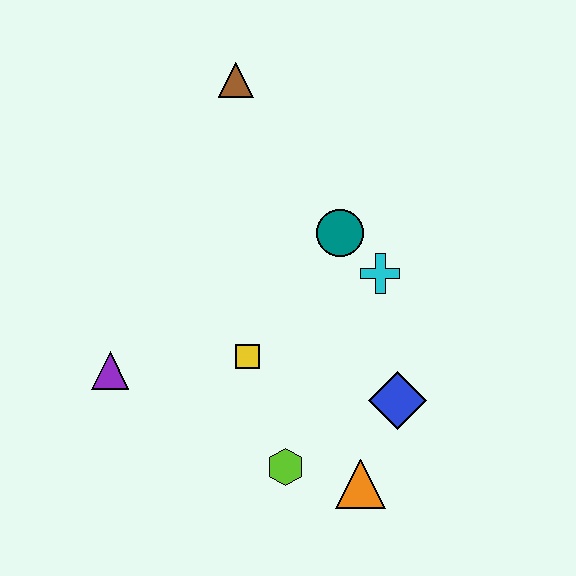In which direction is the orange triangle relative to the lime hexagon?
The orange triangle is to the right of the lime hexagon.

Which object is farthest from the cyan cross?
The purple triangle is farthest from the cyan cross.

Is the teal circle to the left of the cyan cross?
Yes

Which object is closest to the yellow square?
The lime hexagon is closest to the yellow square.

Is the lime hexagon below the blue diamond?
Yes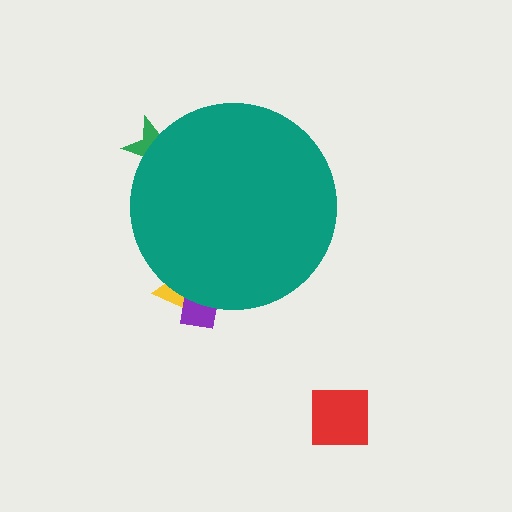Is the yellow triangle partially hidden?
Yes, the yellow triangle is partially hidden behind the teal circle.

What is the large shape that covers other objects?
A teal circle.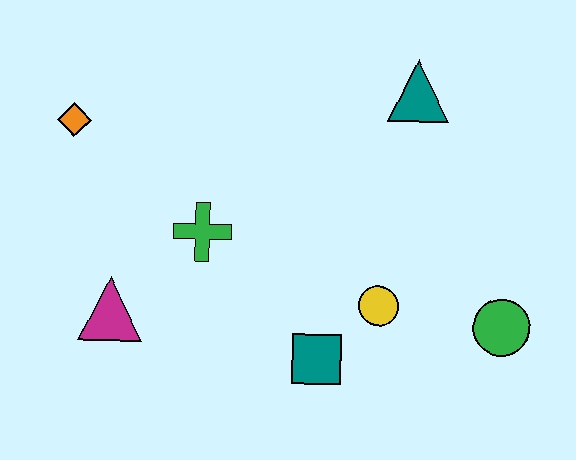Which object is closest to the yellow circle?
The teal square is closest to the yellow circle.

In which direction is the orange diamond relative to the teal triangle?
The orange diamond is to the left of the teal triangle.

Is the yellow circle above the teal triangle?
No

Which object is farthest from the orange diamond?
The green circle is farthest from the orange diamond.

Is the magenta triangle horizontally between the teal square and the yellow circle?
No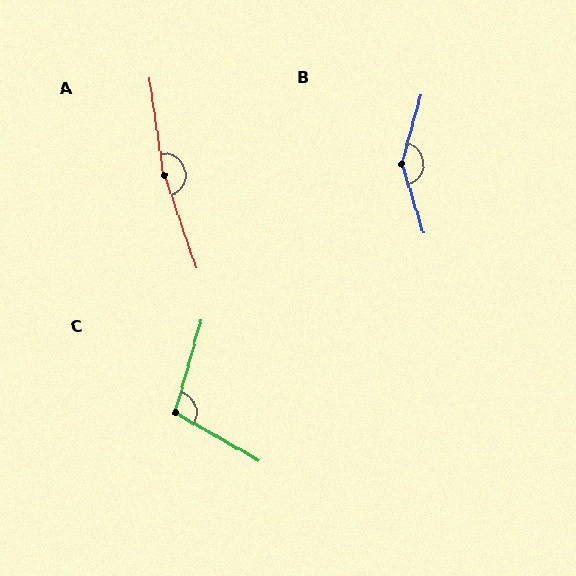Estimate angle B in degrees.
Approximately 147 degrees.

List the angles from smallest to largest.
C (104°), B (147°), A (169°).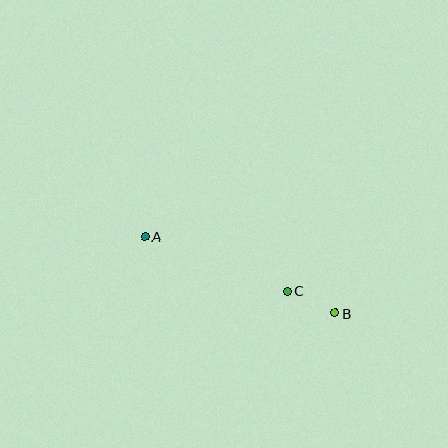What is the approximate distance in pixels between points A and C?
The distance between A and C is approximately 153 pixels.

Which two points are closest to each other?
Points B and C are closest to each other.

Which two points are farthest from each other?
Points A and B are farthest from each other.